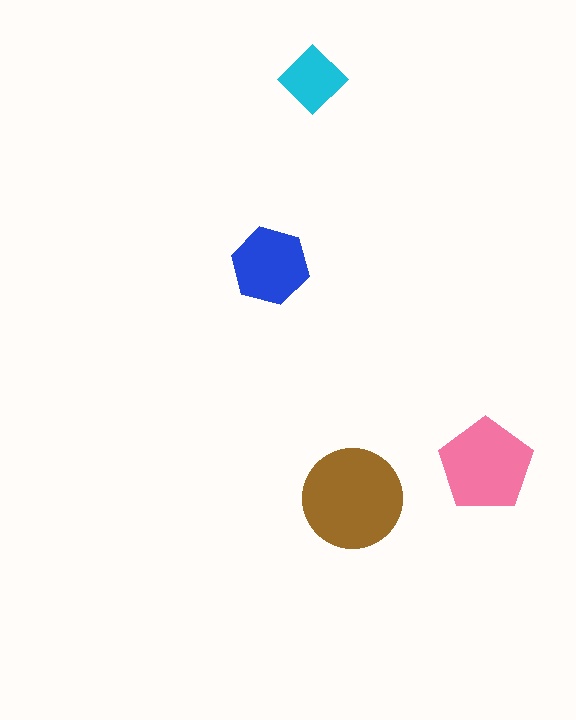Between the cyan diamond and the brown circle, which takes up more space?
The brown circle.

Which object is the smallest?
The cyan diamond.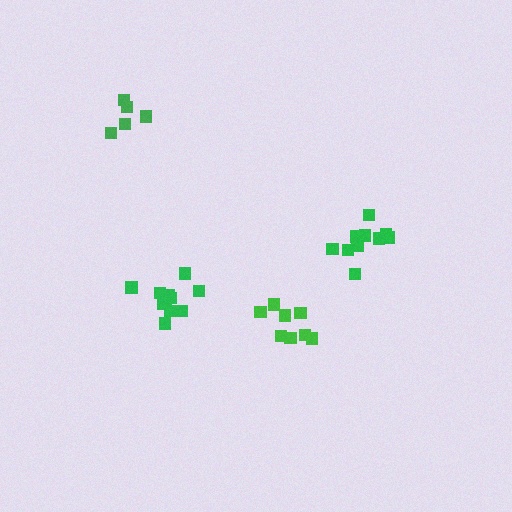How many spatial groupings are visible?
There are 4 spatial groupings.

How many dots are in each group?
Group 1: 11 dots, Group 2: 10 dots, Group 3: 5 dots, Group 4: 8 dots (34 total).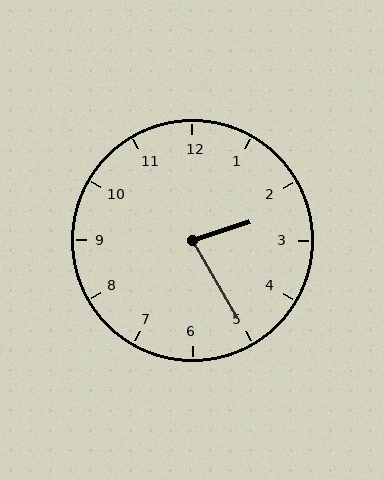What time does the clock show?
2:25.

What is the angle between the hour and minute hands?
Approximately 78 degrees.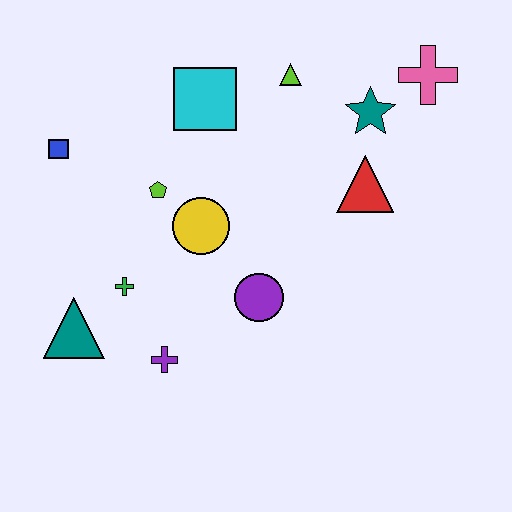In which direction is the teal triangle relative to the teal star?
The teal triangle is to the left of the teal star.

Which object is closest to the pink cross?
The teal star is closest to the pink cross.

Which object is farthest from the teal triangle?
The pink cross is farthest from the teal triangle.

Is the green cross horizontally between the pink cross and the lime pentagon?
No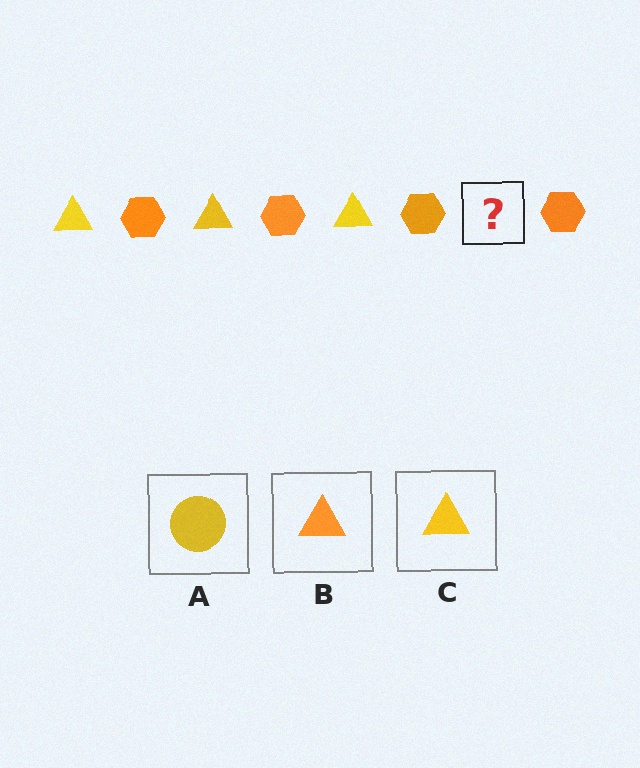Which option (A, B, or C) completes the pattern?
C.